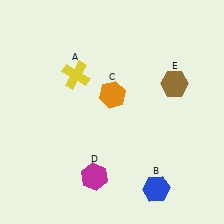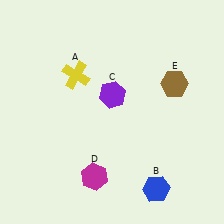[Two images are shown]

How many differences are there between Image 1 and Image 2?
There is 1 difference between the two images.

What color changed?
The hexagon (C) changed from orange in Image 1 to purple in Image 2.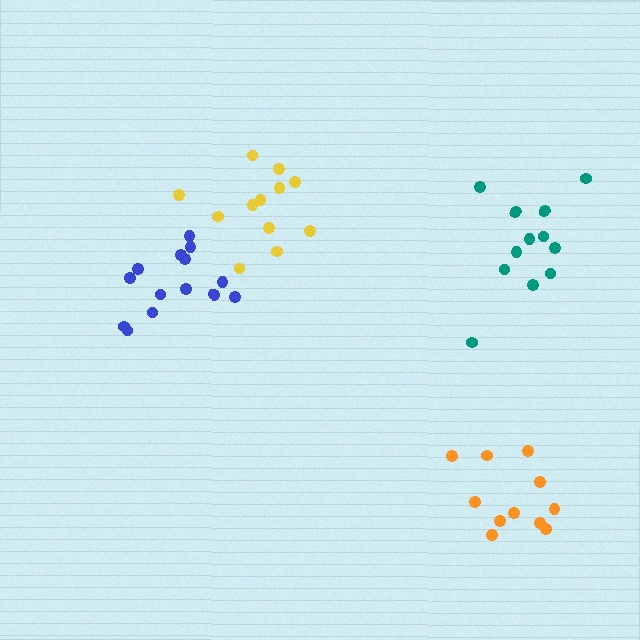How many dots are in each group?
Group 1: 14 dots, Group 2: 12 dots, Group 3: 11 dots, Group 4: 12 dots (49 total).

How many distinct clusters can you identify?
There are 4 distinct clusters.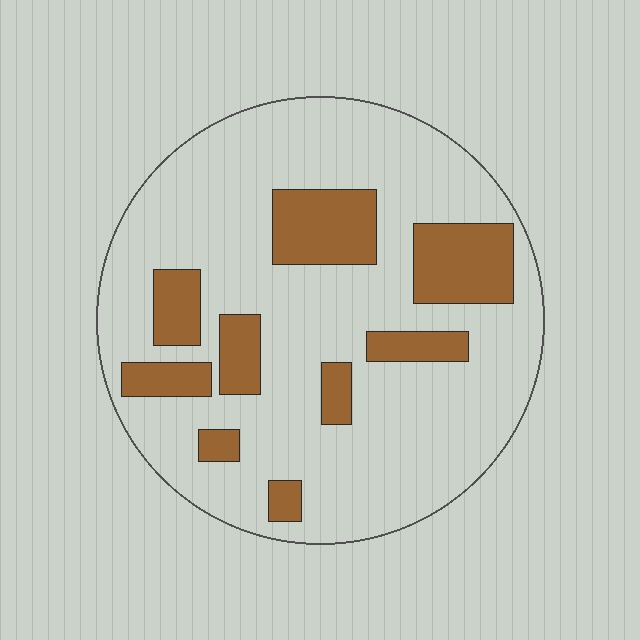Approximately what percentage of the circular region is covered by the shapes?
Approximately 20%.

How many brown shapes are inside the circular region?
9.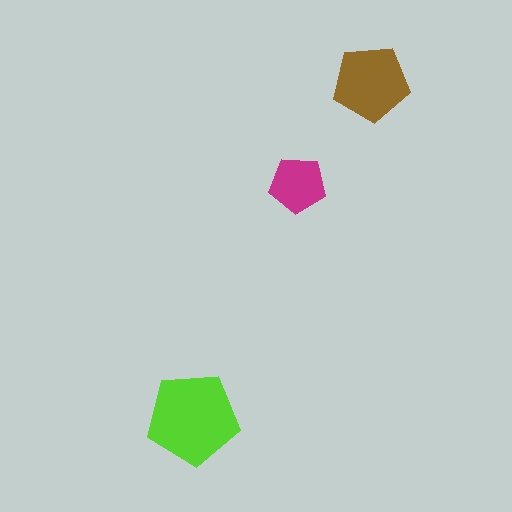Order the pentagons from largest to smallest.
the lime one, the brown one, the magenta one.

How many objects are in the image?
There are 3 objects in the image.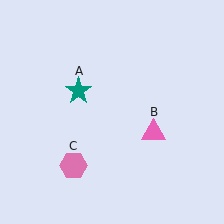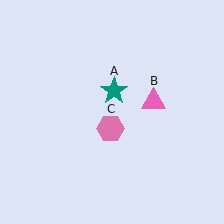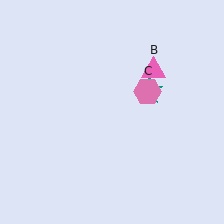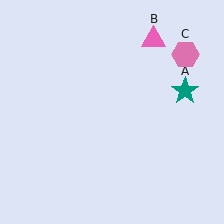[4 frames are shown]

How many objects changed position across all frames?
3 objects changed position: teal star (object A), pink triangle (object B), pink hexagon (object C).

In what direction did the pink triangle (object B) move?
The pink triangle (object B) moved up.